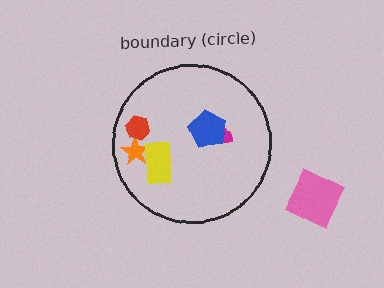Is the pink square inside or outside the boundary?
Outside.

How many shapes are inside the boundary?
5 inside, 1 outside.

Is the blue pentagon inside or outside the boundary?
Inside.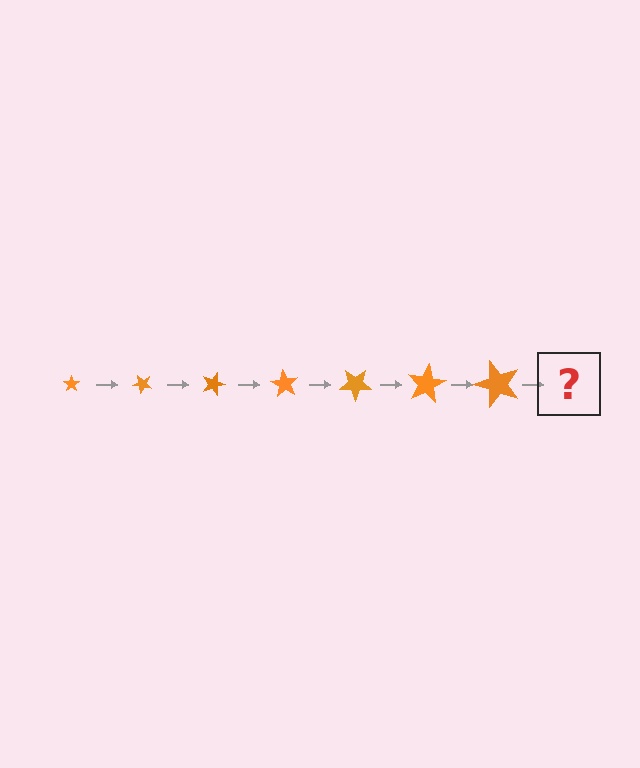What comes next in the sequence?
The next element should be a star, larger than the previous one and rotated 315 degrees from the start.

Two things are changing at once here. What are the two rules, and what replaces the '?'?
The two rules are that the star grows larger each step and it rotates 45 degrees each step. The '?' should be a star, larger than the previous one and rotated 315 degrees from the start.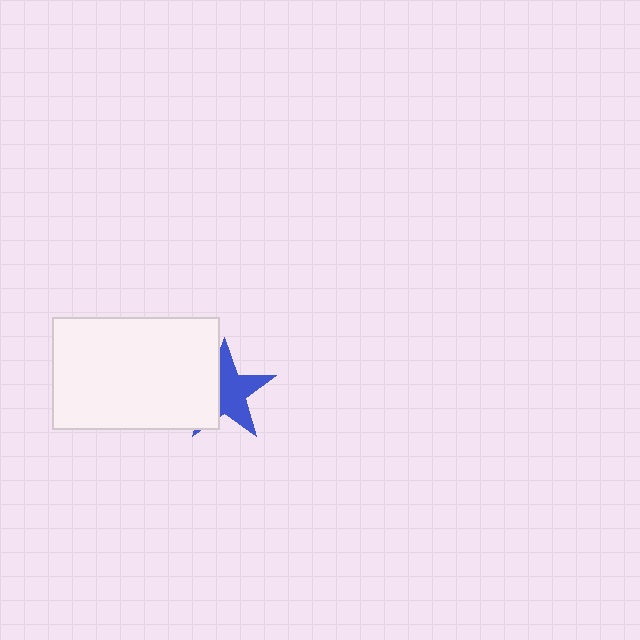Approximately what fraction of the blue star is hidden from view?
Roughly 39% of the blue star is hidden behind the white rectangle.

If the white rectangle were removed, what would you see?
You would see the complete blue star.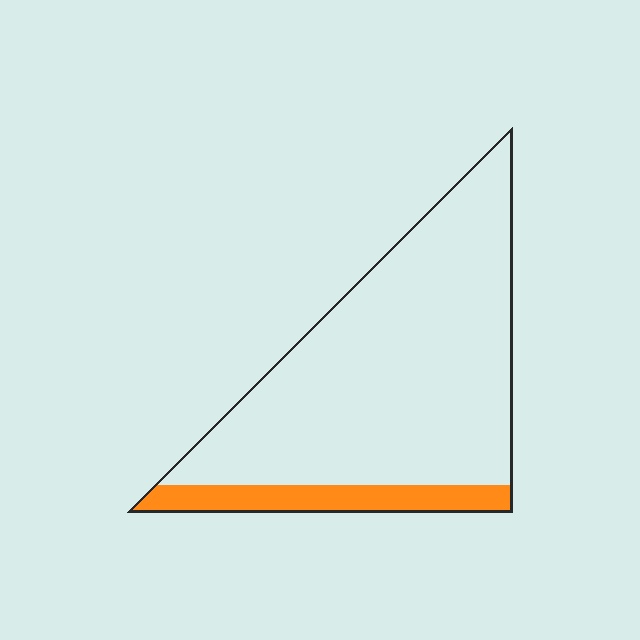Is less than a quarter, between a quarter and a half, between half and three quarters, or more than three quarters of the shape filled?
Less than a quarter.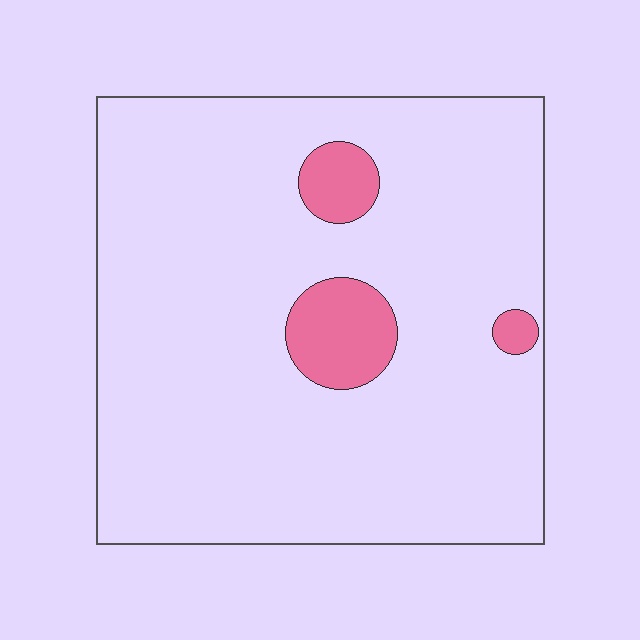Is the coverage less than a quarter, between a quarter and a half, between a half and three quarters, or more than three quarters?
Less than a quarter.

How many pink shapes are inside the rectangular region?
3.